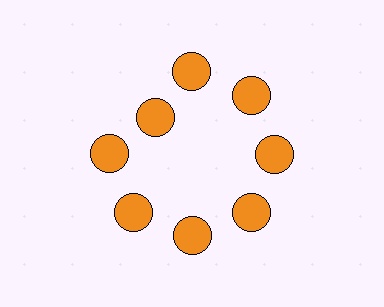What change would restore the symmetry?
The symmetry would be restored by moving it outward, back onto the ring so that all 8 circles sit at equal angles and equal distance from the center.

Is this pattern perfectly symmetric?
No. The 8 orange circles are arranged in a ring, but one element near the 10 o'clock position is pulled inward toward the center, breaking the 8-fold rotational symmetry.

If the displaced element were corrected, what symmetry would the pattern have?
It would have 8-fold rotational symmetry — the pattern would map onto itself every 45 degrees.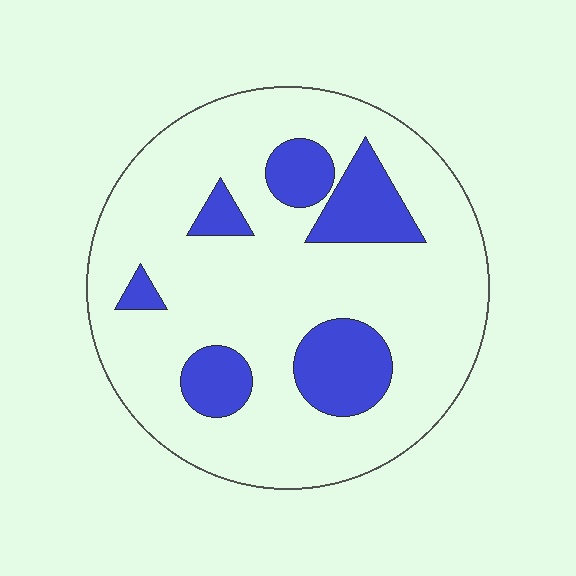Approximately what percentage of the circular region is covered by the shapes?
Approximately 20%.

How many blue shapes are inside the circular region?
6.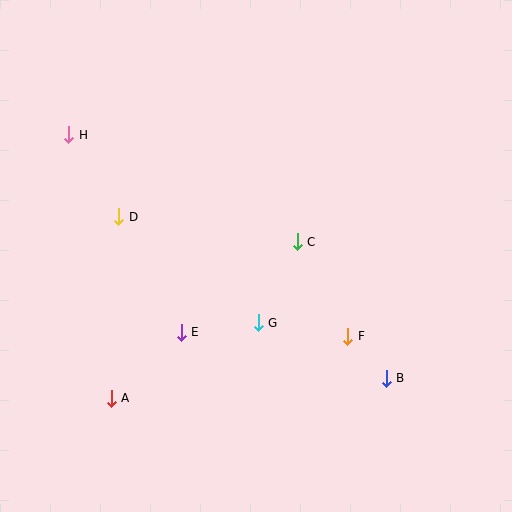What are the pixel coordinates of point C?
Point C is at (297, 242).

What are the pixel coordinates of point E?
Point E is at (181, 332).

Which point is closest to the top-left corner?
Point H is closest to the top-left corner.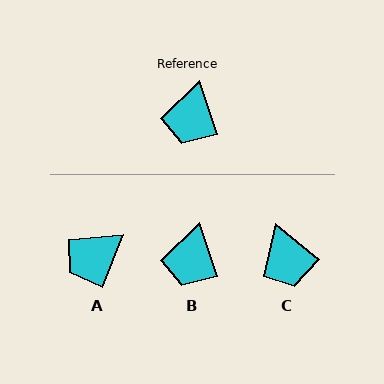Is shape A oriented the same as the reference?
No, it is off by about 39 degrees.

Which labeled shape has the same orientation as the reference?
B.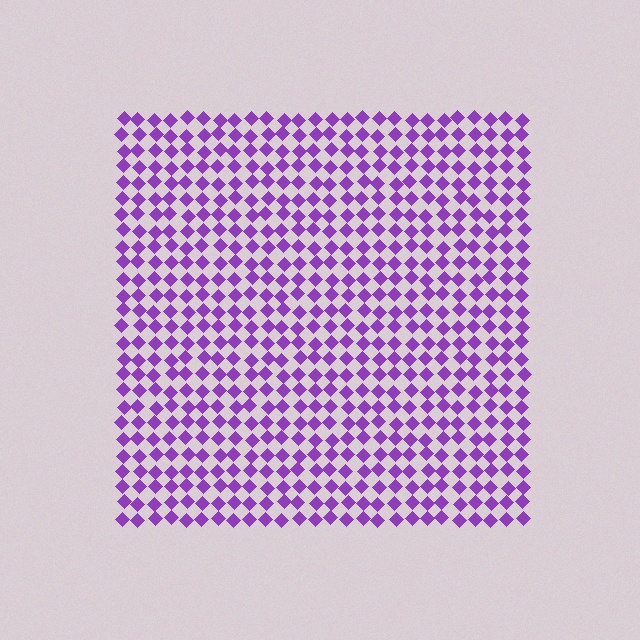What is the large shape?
The large shape is a square.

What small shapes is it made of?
It is made of small diamonds.